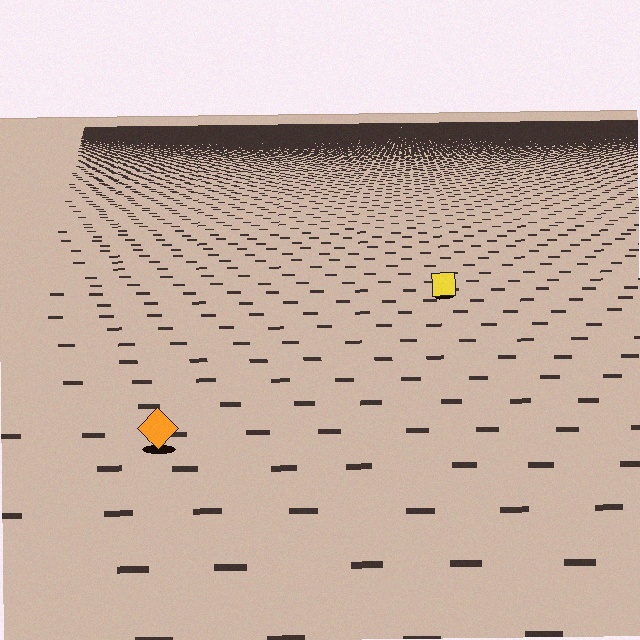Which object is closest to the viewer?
The orange diamond is closest. The texture marks near it are larger and more spread out.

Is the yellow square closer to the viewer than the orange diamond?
No. The orange diamond is closer — you can tell from the texture gradient: the ground texture is coarser near it.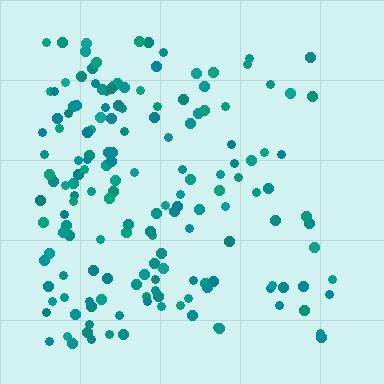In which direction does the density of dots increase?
From right to left, with the left side densest.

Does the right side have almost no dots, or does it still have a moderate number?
Still a moderate number, just noticeably fewer than the left.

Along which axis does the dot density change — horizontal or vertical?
Horizontal.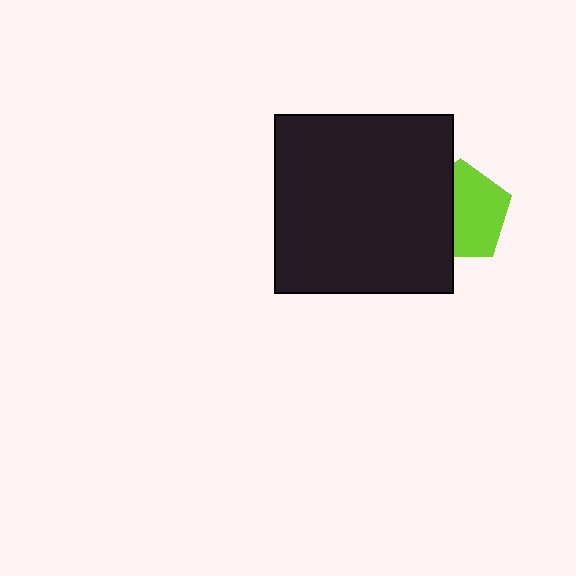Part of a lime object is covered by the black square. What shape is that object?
It is a pentagon.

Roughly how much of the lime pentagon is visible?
About half of it is visible (roughly 59%).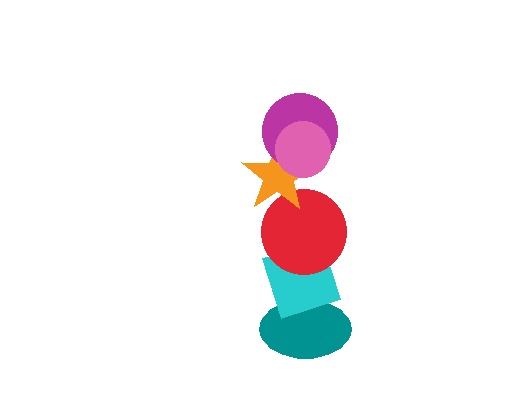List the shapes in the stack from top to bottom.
From top to bottom: the pink circle, the magenta circle, the orange star, the red circle, the cyan diamond, the teal ellipse.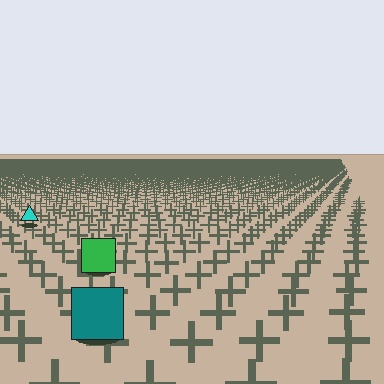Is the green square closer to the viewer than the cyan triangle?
Yes. The green square is closer — you can tell from the texture gradient: the ground texture is coarser near it.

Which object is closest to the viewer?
The teal square is closest. The texture marks near it are larger and more spread out.